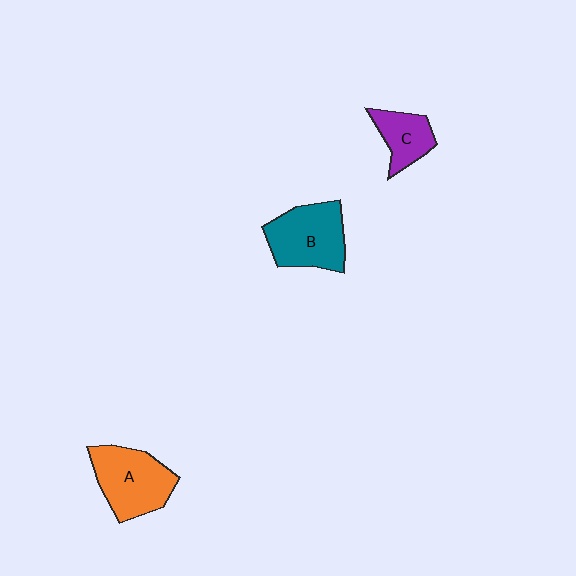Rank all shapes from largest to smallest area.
From largest to smallest: B (teal), A (orange), C (purple).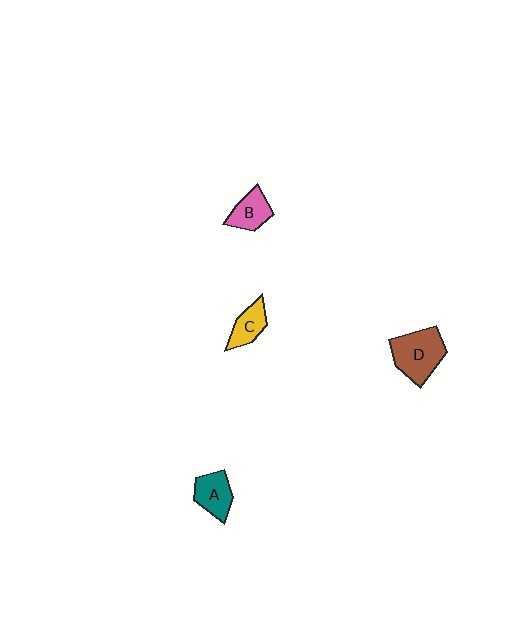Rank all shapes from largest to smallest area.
From largest to smallest: D (brown), A (teal), B (pink), C (yellow).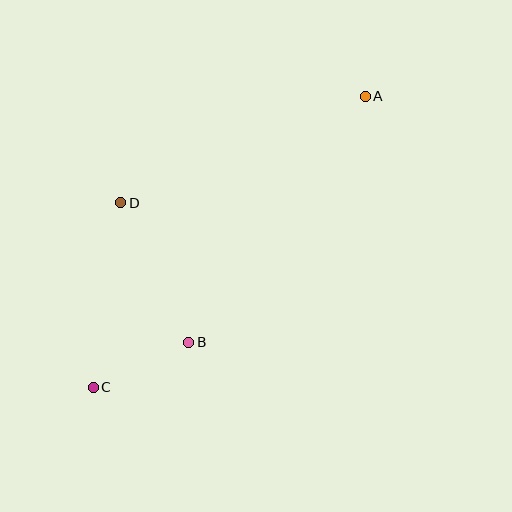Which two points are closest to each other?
Points B and C are closest to each other.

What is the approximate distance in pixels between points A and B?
The distance between A and B is approximately 303 pixels.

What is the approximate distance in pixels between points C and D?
The distance between C and D is approximately 187 pixels.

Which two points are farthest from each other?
Points A and C are farthest from each other.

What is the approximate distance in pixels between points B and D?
The distance between B and D is approximately 156 pixels.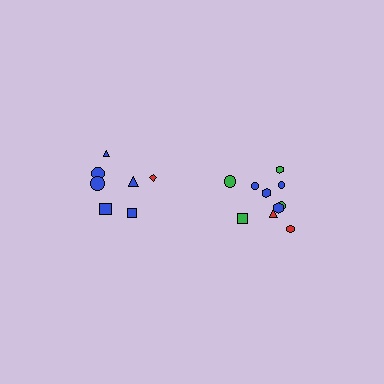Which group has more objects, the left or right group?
The right group.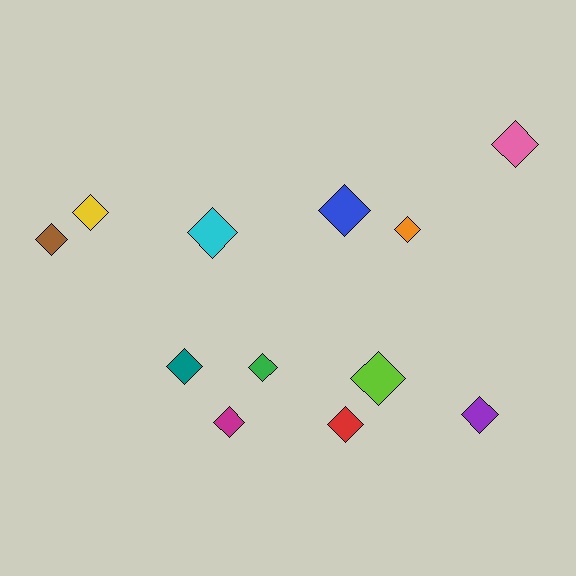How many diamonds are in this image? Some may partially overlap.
There are 12 diamonds.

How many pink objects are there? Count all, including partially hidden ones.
There is 1 pink object.